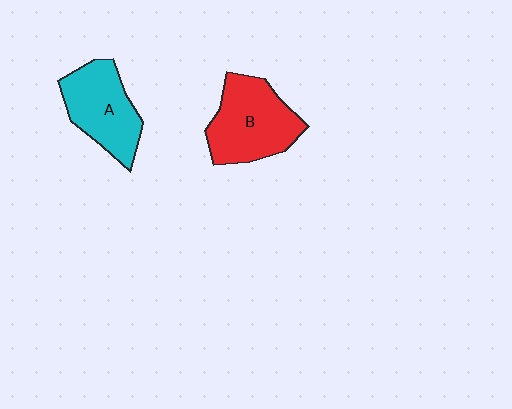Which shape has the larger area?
Shape B (red).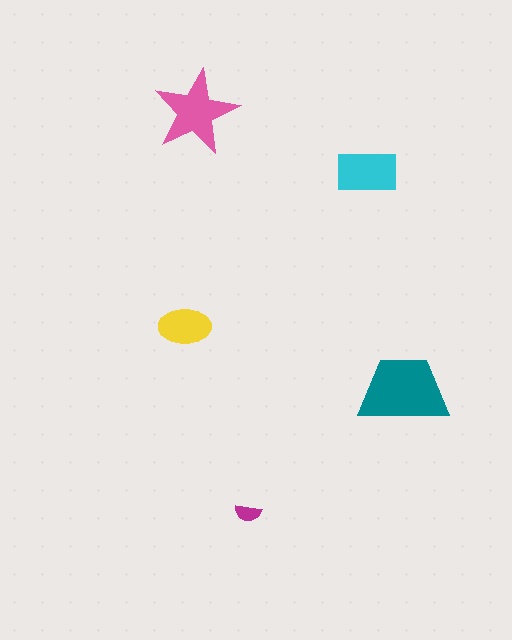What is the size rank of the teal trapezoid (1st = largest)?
1st.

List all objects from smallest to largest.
The magenta semicircle, the yellow ellipse, the cyan rectangle, the pink star, the teal trapezoid.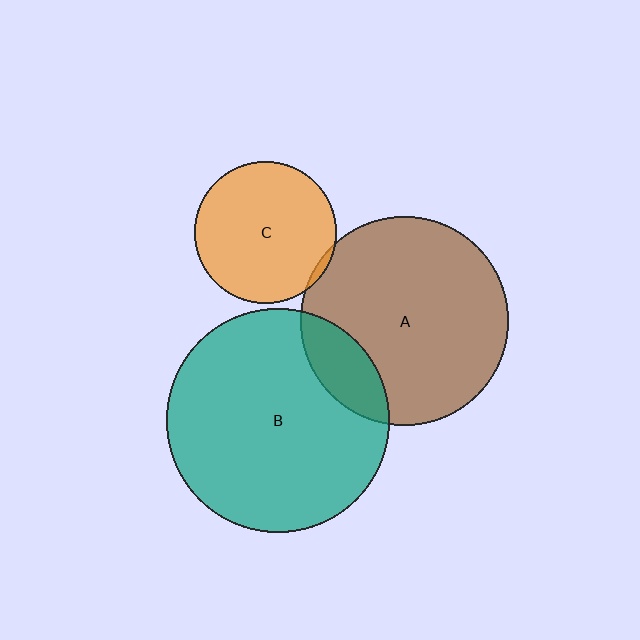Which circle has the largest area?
Circle B (teal).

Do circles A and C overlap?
Yes.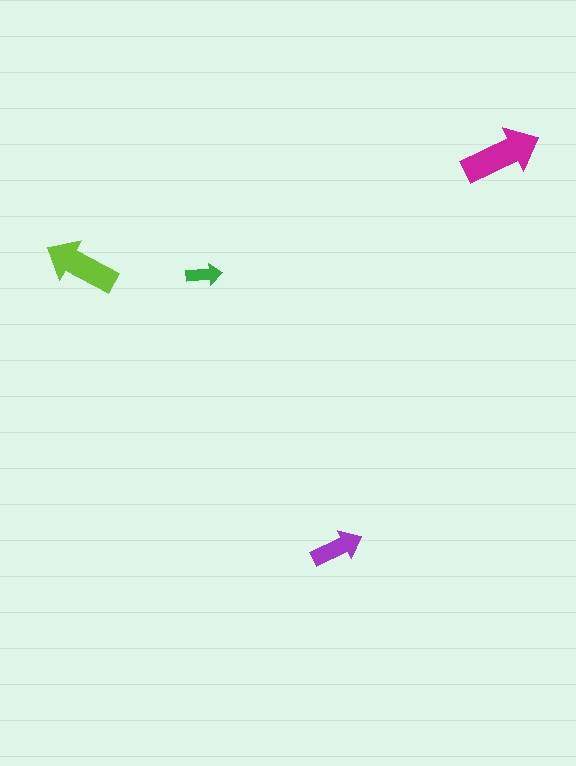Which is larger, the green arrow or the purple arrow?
The purple one.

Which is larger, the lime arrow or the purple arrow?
The lime one.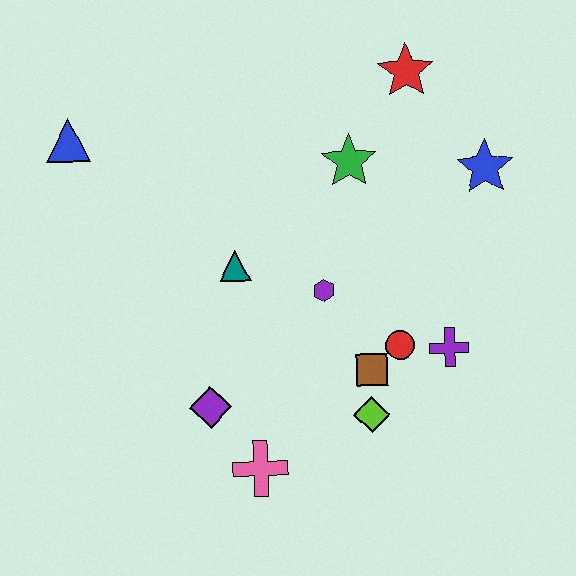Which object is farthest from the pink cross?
The red star is farthest from the pink cross.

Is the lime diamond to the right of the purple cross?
No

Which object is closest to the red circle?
The brown square is closest to the red circle.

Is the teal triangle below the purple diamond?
No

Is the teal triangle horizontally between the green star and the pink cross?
No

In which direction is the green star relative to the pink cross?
The green star is above the pink cross.